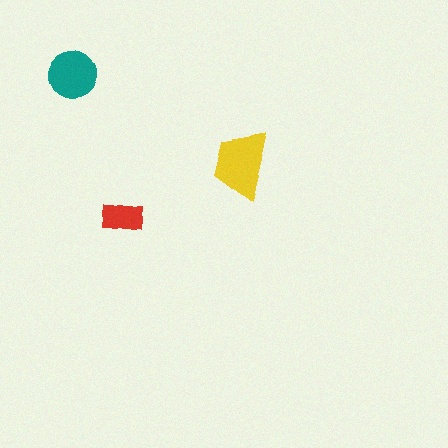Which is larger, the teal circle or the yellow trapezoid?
The yellow trapezoid.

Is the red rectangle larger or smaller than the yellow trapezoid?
Smaller.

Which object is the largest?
The yellow trapezoid.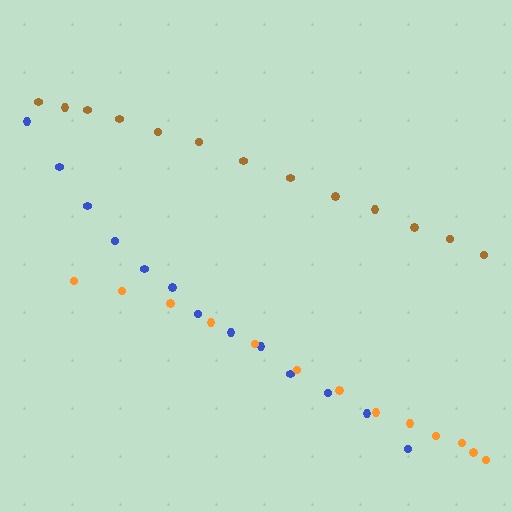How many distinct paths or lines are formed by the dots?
There are 3 distinct paths.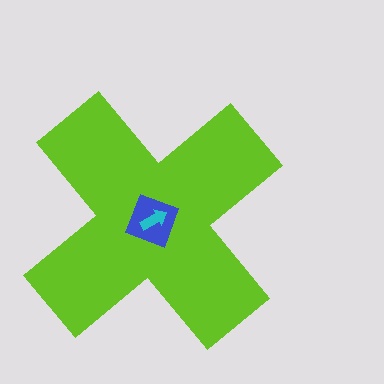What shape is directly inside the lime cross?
The blue square.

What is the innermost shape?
The cyan arrow.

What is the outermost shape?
The lime cross.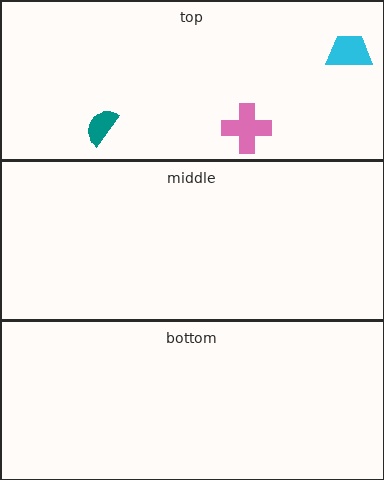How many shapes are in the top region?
3.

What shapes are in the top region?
The teal semicircle, the pink cross, the cyan trapezoid.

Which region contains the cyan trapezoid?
The top region.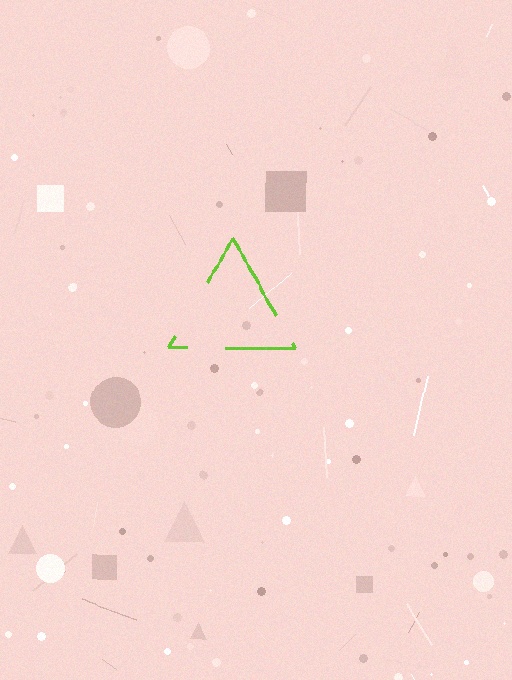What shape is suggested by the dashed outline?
The dashed outline suggests a triangle.